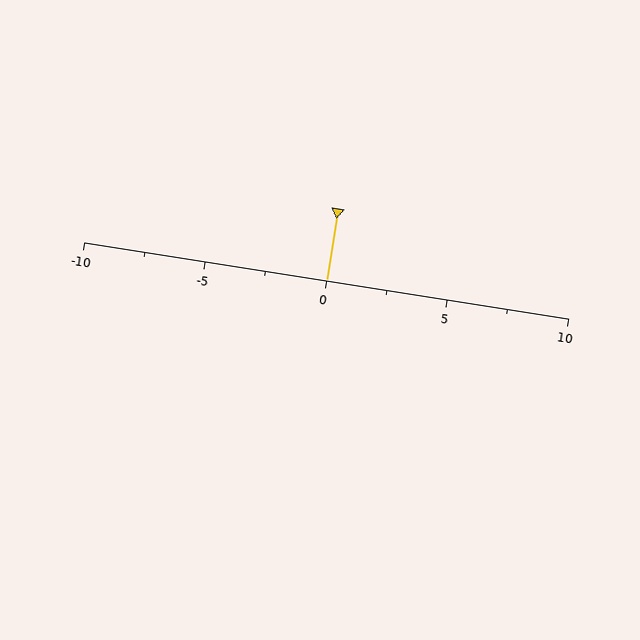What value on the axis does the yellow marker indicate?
The marker indicates approximately 0.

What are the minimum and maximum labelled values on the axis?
The axis runs from -10 to 10.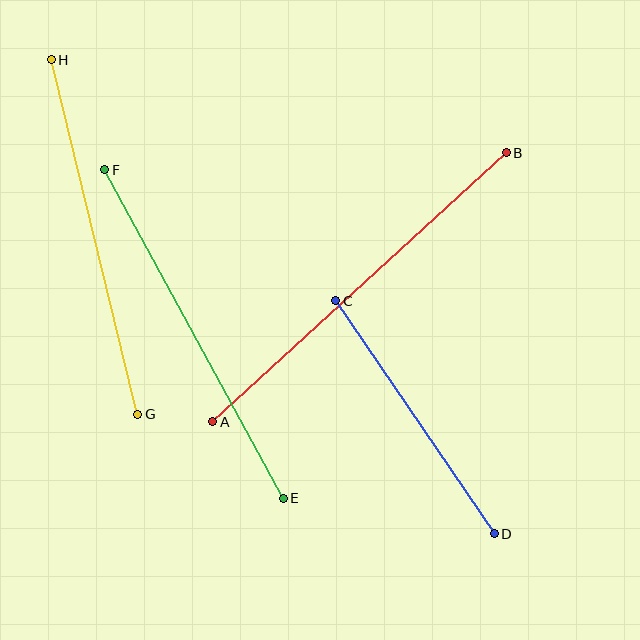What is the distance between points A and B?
The distance is approximately 398 pixels.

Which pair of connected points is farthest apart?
Points A and B are farthest apart.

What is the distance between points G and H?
The distance is approximately 365 pixels.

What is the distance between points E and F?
The distance is approximately 374 pixels.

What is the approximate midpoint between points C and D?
The midpoint is at approximately (415, 417) pixels.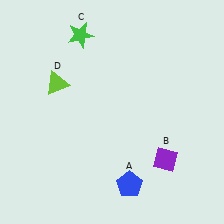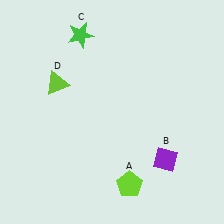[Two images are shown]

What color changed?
The pentagon (A) changed from blue in Image 1 to lime in Image 2.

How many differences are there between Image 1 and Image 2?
There is 1 difference between the two images.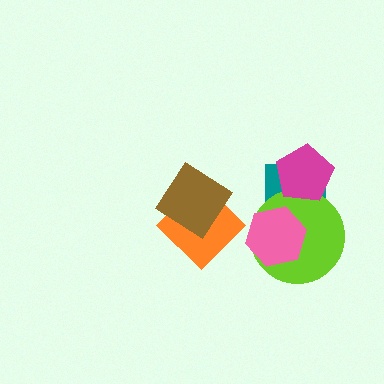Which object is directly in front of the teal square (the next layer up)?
The lime circle is directly in front of the teal square.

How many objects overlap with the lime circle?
3 objects overlap with the lime circle.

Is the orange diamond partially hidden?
Yes, it is partially covered by another shape.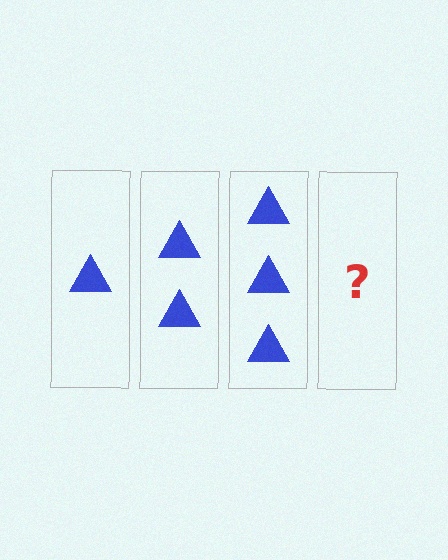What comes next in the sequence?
The next element should be 4 triangles.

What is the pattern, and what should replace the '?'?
The pattern is that each step adds one more triangle. The '?' should be 4 triangles.